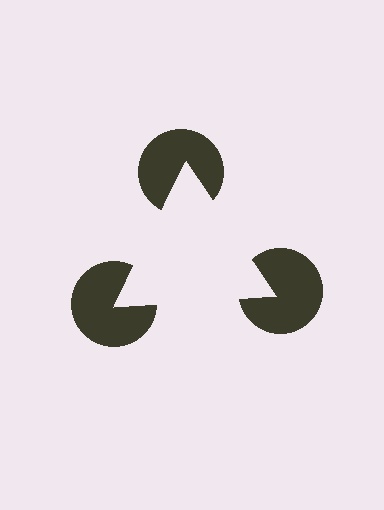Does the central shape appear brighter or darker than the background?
It typically appears slightly brighter than the background, even though no actual brightness change is drawn.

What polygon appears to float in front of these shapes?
An illusory triangle — its edges are inferred from the aligned wedge cuts in the pac-man discs, not physically drawn.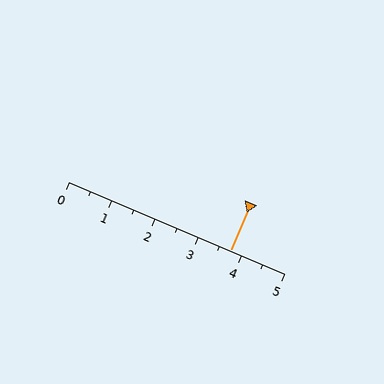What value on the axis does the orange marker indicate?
The marker indicates approximately 3.8.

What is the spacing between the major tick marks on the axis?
The major ticks are spaced 1 apart.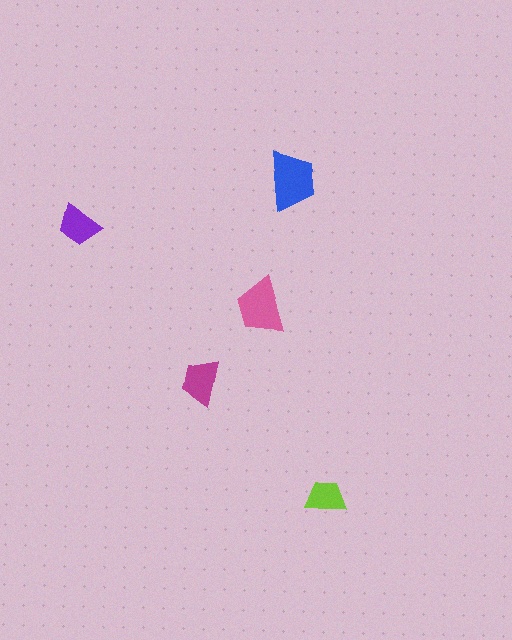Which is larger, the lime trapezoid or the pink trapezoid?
The pink one.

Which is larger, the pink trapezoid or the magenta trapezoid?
The pink one.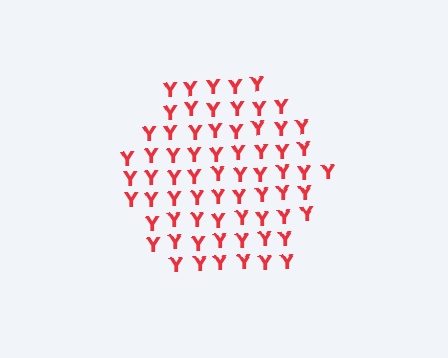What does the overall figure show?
The overall figure shows a hexagon.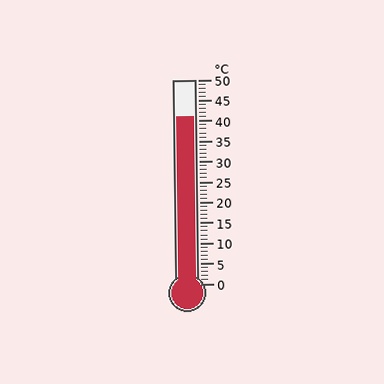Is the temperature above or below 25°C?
The temperature is above 25°C.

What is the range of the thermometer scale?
The thermometer scale ranges from 0°C to 50°C.